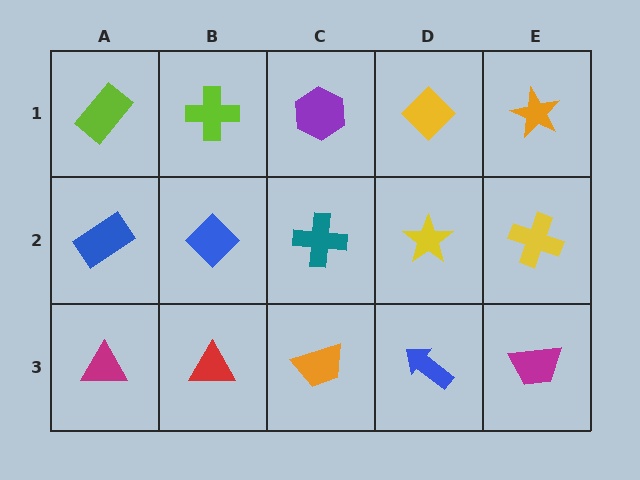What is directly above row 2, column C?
A purple hexagon.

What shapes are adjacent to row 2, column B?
A lime cross (row 1, column B), a red triangle (row 3, column B), a blue rectangle (row 2, column A), a teal cross (row 2, column C).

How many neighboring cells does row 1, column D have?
3.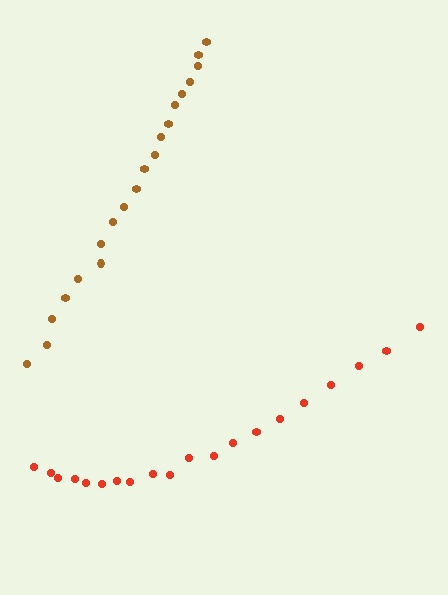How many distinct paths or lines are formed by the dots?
There are 2 distinct paths.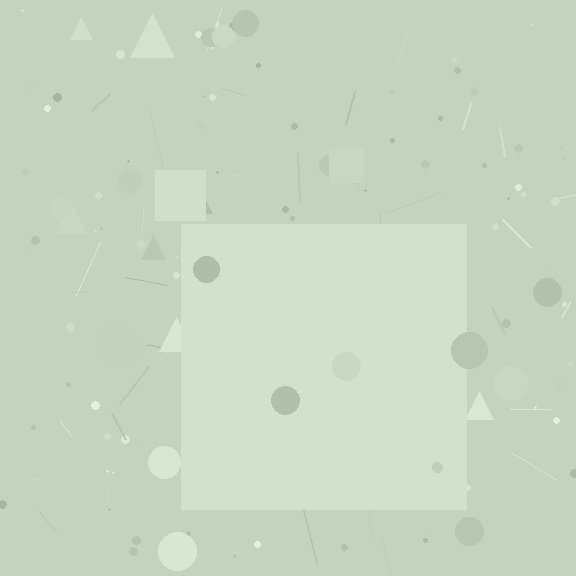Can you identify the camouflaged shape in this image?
The camouflaged shape is a square.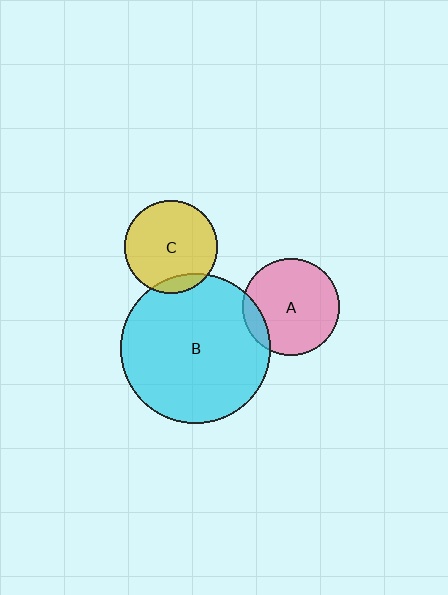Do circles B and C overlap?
Yes.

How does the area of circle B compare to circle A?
Approximately 2.4 times.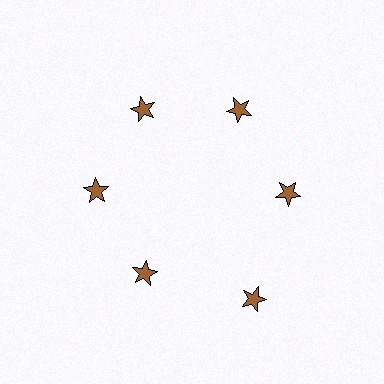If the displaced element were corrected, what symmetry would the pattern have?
It would have 6-fold rotational symmetry — the pattern would map onto itself every 60 degrees.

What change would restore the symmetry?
The symmetry would be restored by moving it inward, back onto the ring so that all 6 stars sit at equal angles and equal distance from the center.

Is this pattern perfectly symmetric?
No. The 6 brown stars are arranged in a ring, but one element near the 5 o'clock position is pushed outward from the center, breaking the 6-fold rotational symmetry.